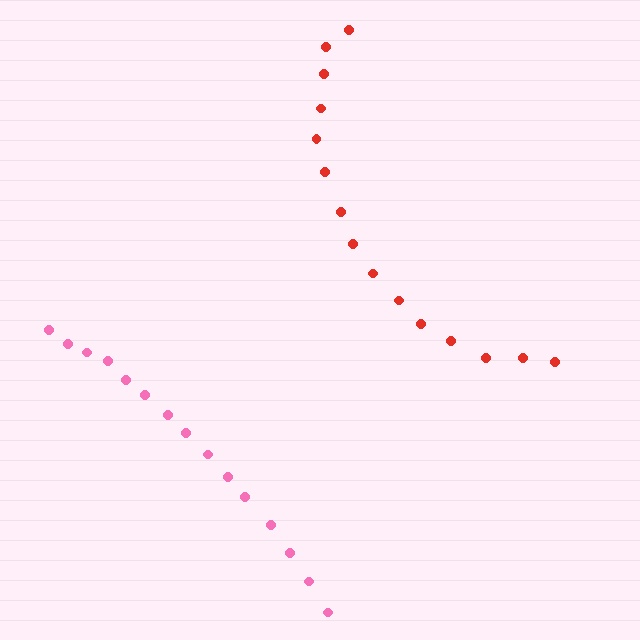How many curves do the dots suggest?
There are 2 distinct paths.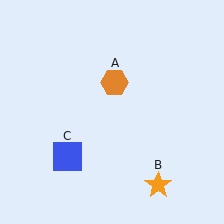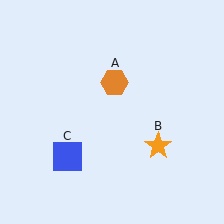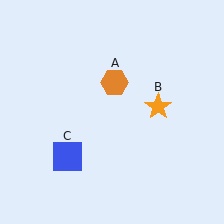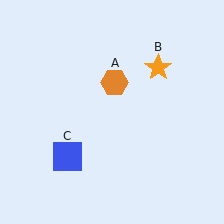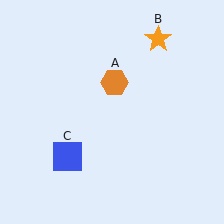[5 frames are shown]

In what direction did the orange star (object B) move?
The orange star (object B) moved up.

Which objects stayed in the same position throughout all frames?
Orange hexagon (object A) and blue square (object C) remained stationary.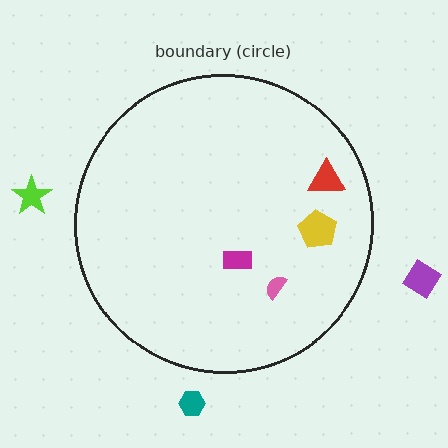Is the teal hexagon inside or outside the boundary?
Outside.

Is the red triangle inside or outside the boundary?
Inside.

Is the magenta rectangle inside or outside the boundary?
Inside.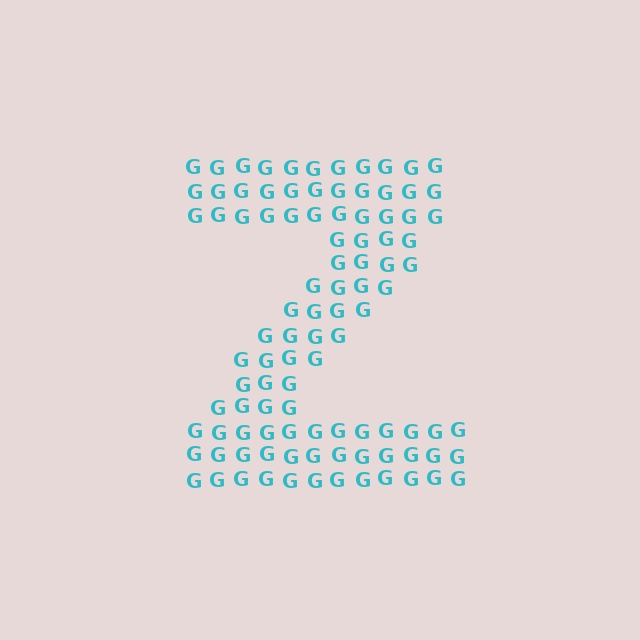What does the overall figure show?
The overall figure shows the letter Z.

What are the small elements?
The small elements are letter G's.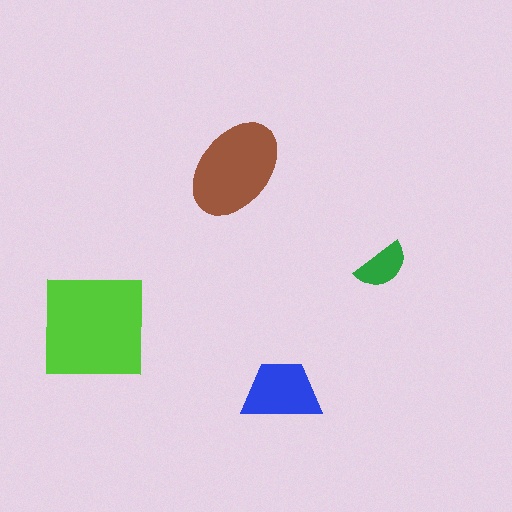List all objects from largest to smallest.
The lime square, the brown ellipse, the blue trapezoid, the green semicircle.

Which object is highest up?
The brown ellipse is topmost.